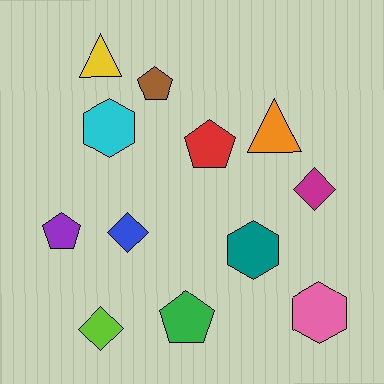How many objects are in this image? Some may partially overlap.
There are 12 objects.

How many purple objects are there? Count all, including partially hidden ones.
There is 1 purple object.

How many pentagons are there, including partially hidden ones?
There are 4 pentagons.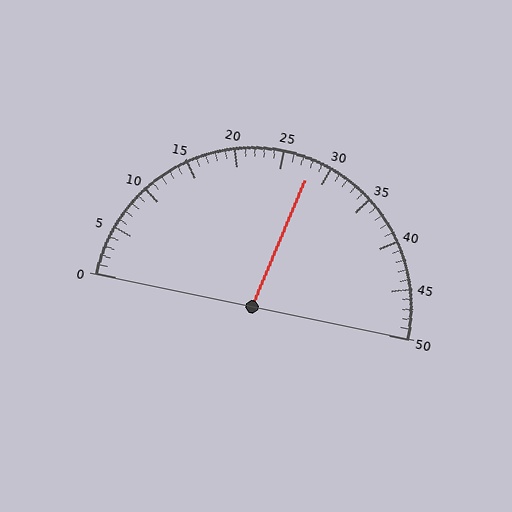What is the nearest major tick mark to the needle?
The nearest major tick mark is 30.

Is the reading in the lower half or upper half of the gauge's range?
The reading is in the upper half of the range (0 to 50).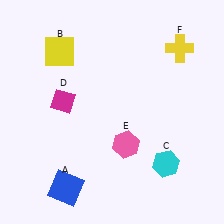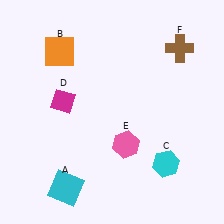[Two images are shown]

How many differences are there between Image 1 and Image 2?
There are 3 differences between the two images.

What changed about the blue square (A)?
In Image 1, A is blue. In Image 2, it changed to cyan.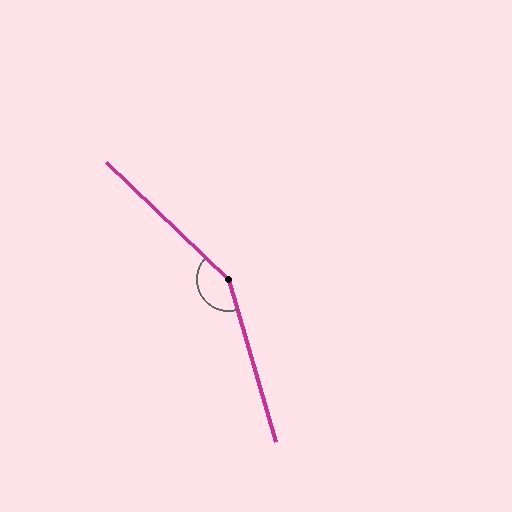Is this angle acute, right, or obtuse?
It is obtuse.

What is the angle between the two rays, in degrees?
Approximately 150 degrees.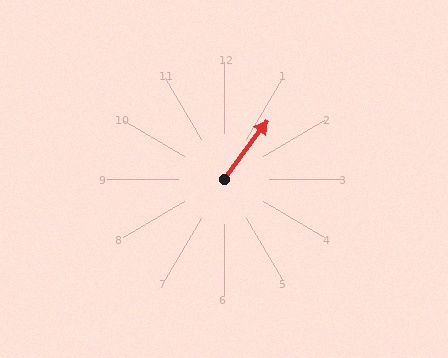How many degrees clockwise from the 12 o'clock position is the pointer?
Approximately 37 degrees.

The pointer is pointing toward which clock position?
Roughly 1 o'clock.